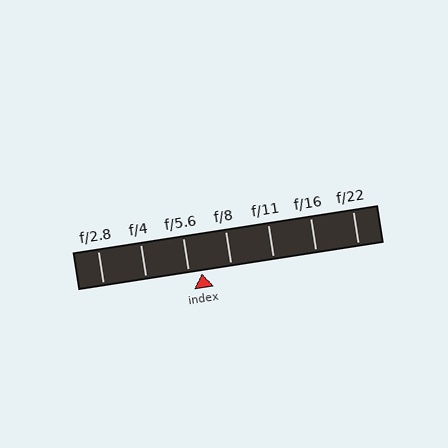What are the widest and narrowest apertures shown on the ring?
The widest aperture shown is f/2.8 and the narrowest is f/22.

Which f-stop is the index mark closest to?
The index mark is closest to f/5.6.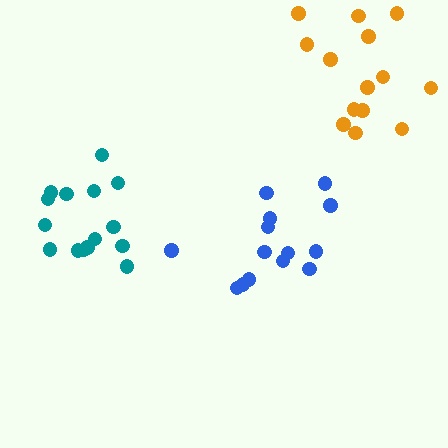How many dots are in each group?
Group 1: 15 dots, Group 2: 14 dots, Group 3: 14 dots (43 total).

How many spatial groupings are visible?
There are 3 spatial groupings.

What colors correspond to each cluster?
The clusters are colored: teal, orange, blue.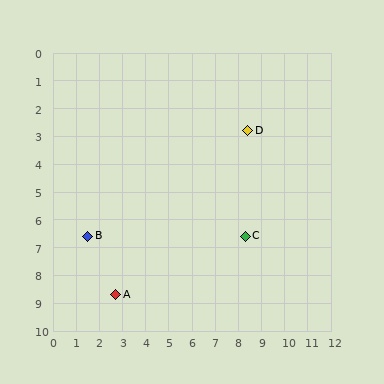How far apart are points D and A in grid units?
Points D and A are about 8.2 grid units apart.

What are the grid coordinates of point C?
Point C is at approximately (8.3, 6.6).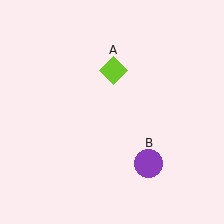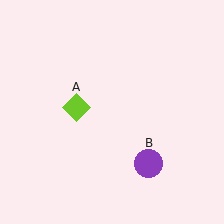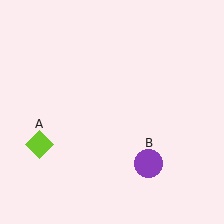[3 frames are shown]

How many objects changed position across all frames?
1 object changed position: lime diamond (object A).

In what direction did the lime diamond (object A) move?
The lime diamond (object A) moved down and to the left.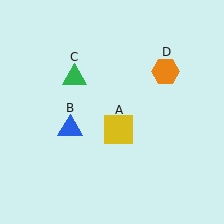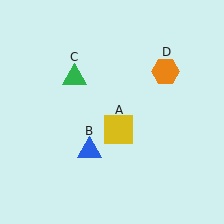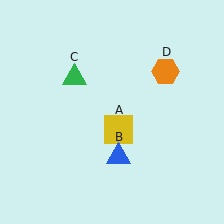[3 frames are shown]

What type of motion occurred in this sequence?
The blue triangle (object B) rotated counterclockwise around the center of the scene.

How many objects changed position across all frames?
1 object changed position: blue triangle (object B).